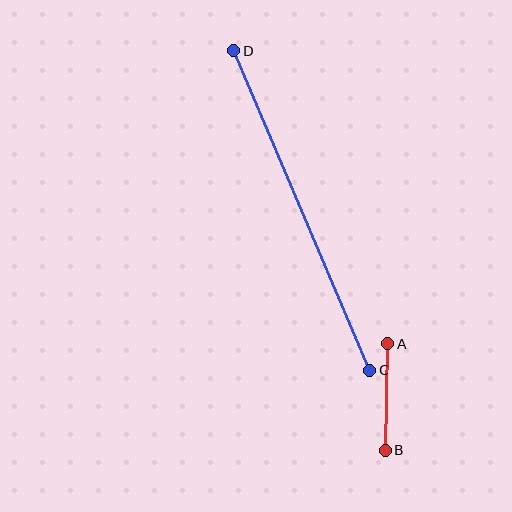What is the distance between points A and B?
The distance is approximately 107 pixels.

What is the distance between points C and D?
The distance is approximately 347 pixels.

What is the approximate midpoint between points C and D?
The midpoint is at approximately (302, 210) pixels.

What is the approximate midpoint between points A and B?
The midpoint is at approximately (386, 397) pixels.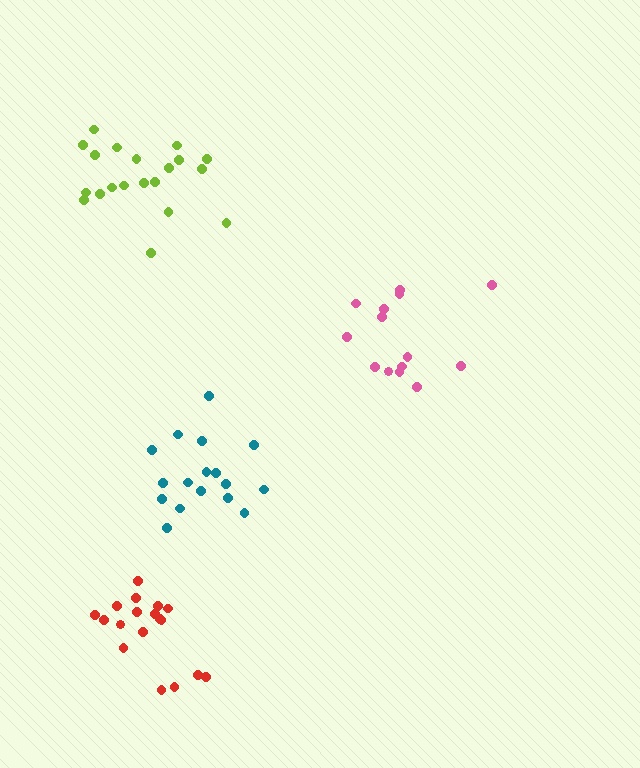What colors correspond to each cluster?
The clusters are colored: pink, red, lime, teal.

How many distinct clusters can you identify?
There are 4 distinct clusters.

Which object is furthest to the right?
The pink cluster is rightmost.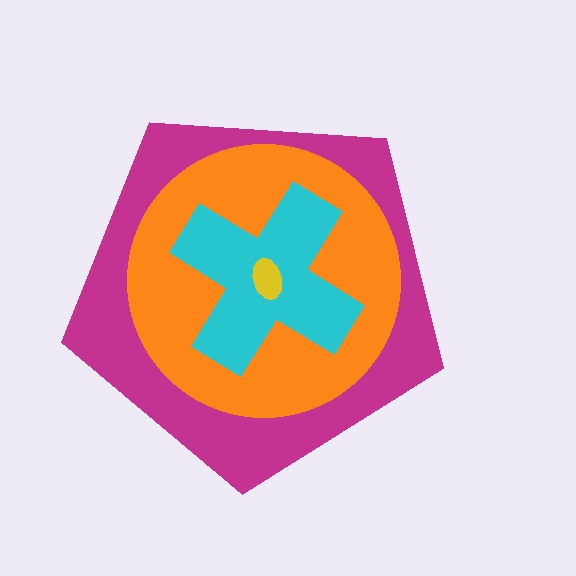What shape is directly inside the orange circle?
The cyan cross.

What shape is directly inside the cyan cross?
The yellow ellipse.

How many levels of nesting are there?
4.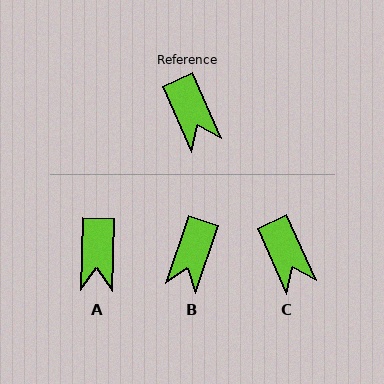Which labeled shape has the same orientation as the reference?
C.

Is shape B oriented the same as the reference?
No, it is off by about 43 degrees.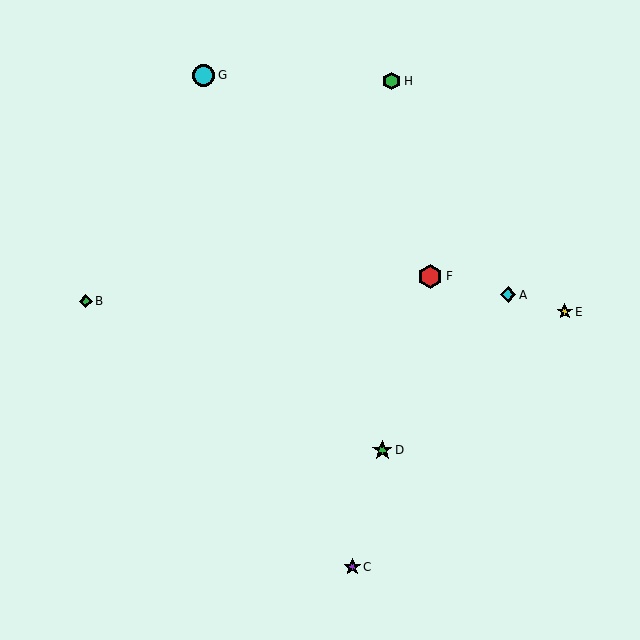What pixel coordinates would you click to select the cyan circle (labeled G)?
Click at (203, 75) to select the cyan circle G.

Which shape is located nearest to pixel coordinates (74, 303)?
The green diamond (labeled B) at (86, 301) is nearest to that location.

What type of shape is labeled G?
Shape G is a cyan circle.